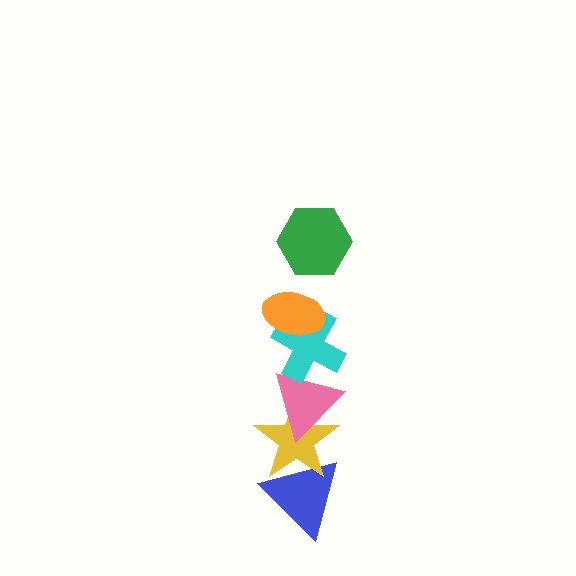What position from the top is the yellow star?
The yellow star is 5th from the top.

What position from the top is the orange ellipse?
The orange ellipse is 2nd from the top.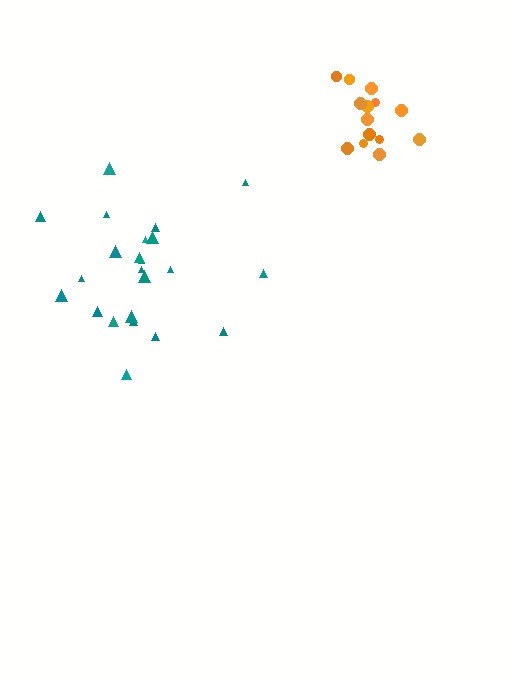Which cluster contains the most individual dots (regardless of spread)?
Teal (23).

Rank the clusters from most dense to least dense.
orange, teal.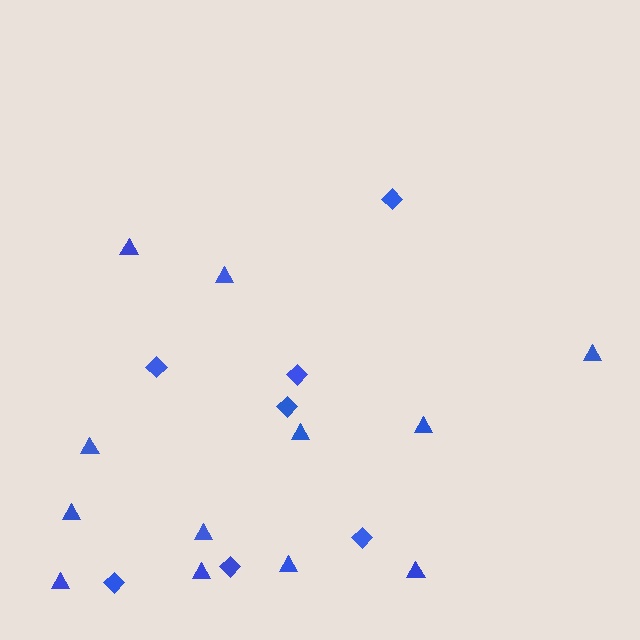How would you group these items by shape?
There are 2 groups: one group of diamonds (7) and one group of triangles (12).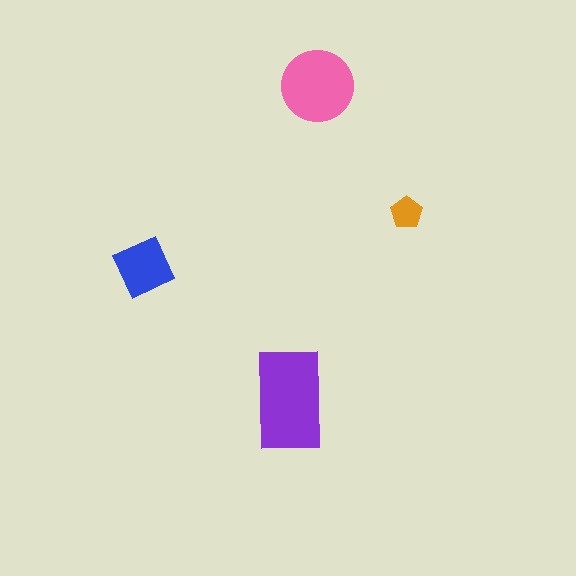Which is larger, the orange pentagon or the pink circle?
The pink circle.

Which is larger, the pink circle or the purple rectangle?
The purple rectangle.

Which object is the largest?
The purple rectangle.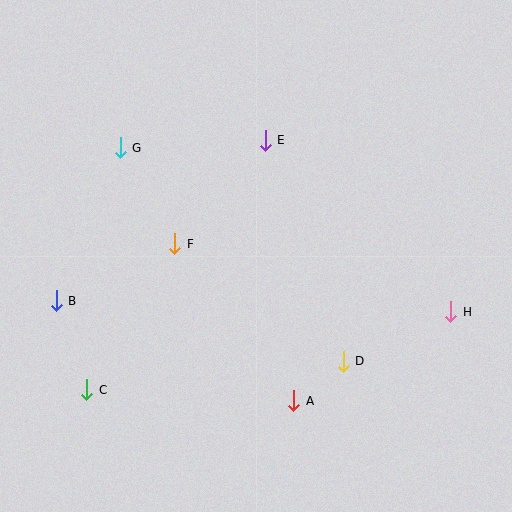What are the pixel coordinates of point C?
Point C is at (87, 390).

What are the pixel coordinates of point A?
Point A is at (294, 401).